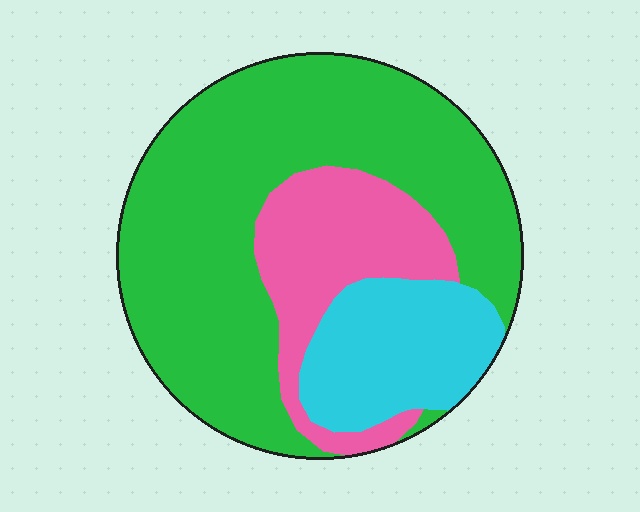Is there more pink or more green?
Green.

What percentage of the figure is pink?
Pink covers around 20% of the figure.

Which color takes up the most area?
Green, at roughly 60%.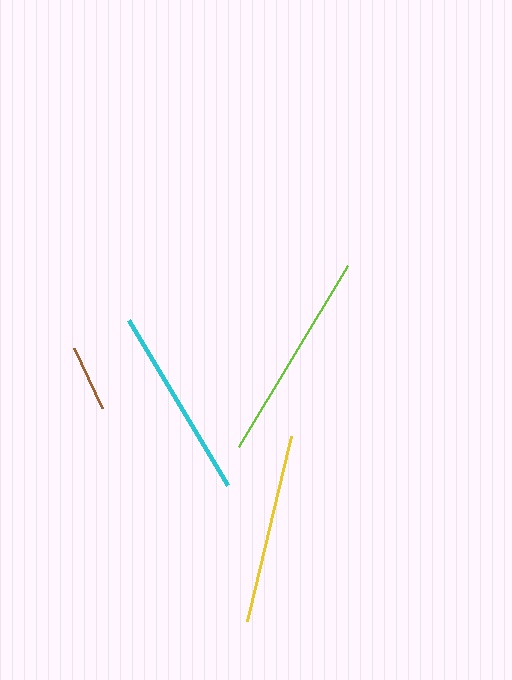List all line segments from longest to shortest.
From longest to shortest: lime, cyan, yellow, brown.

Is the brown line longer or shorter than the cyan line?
The cyan line is longer than the brown line.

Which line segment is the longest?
The lime line is the longest at approximately 212 pixels.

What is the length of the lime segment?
The lime segment is approximately 212 pixels long.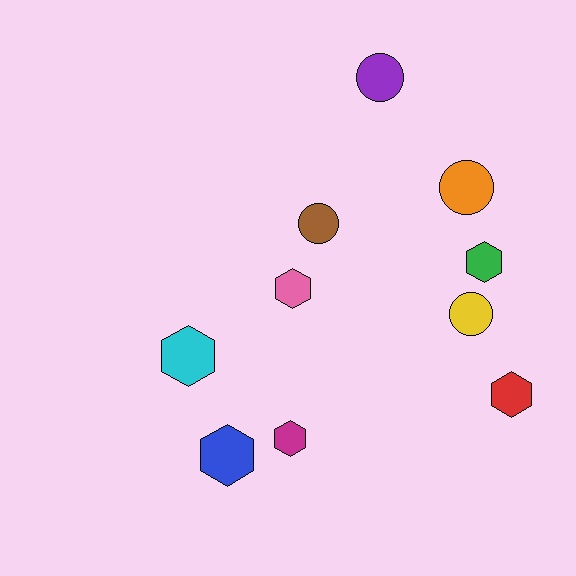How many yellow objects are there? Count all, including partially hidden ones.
There is 1 yellow object.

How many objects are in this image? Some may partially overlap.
There are 10 objects.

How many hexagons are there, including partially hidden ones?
There are 6 hexagons.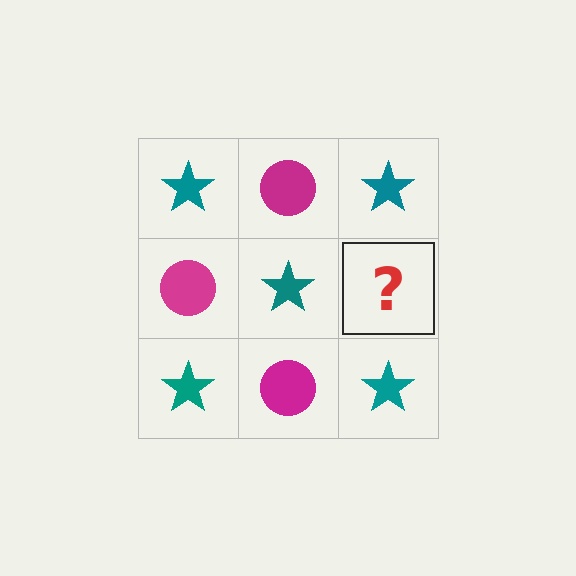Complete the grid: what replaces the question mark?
The question mark should be replaced with a magenta circle.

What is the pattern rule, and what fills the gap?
The rule is that it alternates teal star and magenta circle in a checkerboard pattern. The gap should be filled with a magenta circle.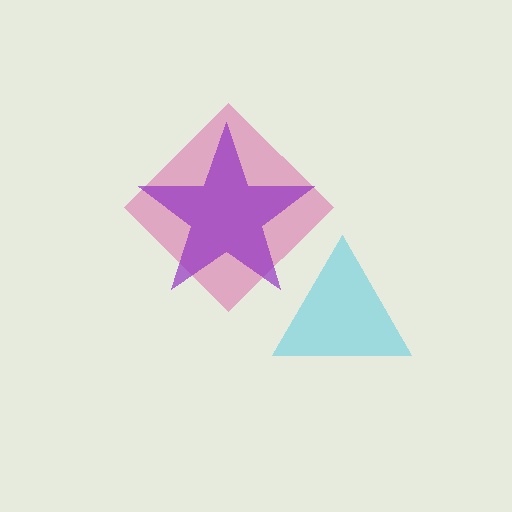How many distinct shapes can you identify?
There are 3 distinct shapes: a cyan triangle, a pink diamond, a purple star.